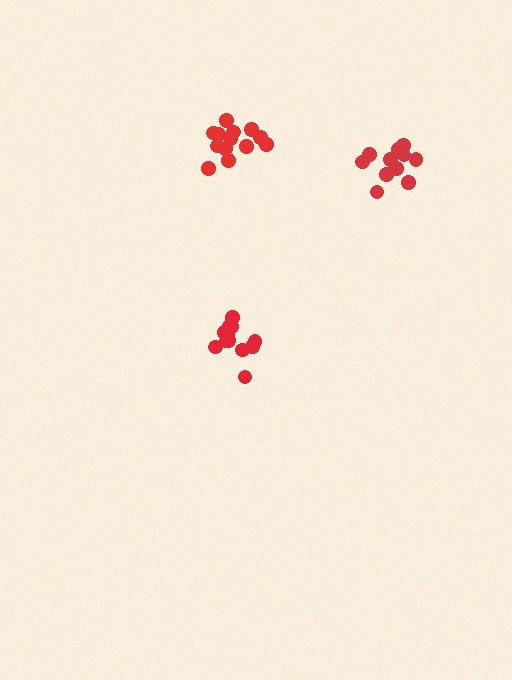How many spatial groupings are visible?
There are 3 spatial groupings.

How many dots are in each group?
Group 1: 13 dots, Group 2: 12 dots, Group 3: 12 dots (37 total).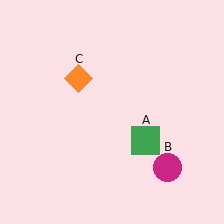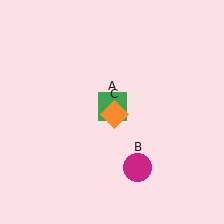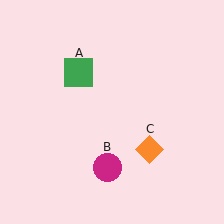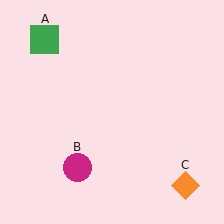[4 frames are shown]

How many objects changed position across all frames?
3 objects changed position: green square (object A), magenta circle (object B), orange diamond (object C).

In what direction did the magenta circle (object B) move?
The magenta circle (object B) moved left.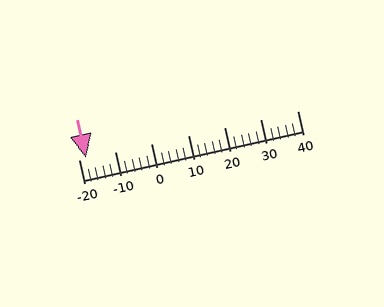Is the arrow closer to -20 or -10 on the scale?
The arrow is closer to -20.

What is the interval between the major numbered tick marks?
The major tick marks are spaced 10 units apart.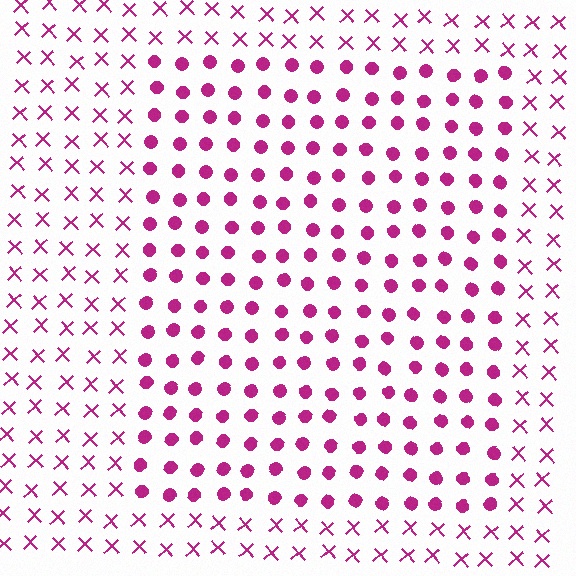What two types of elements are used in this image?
The image uses circles inside the rectangle region and X marks outside it.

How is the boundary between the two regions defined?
The boundary is defined by a change in element shape: circles inside vs. X marks outside. All elements share the same color and spacing.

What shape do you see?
I see a rectangle.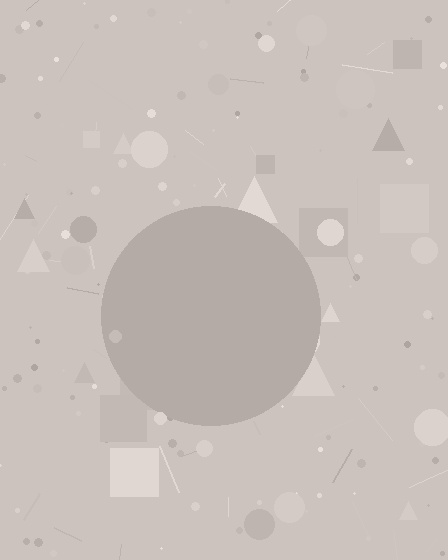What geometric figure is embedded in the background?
A circle is embedded in the background.